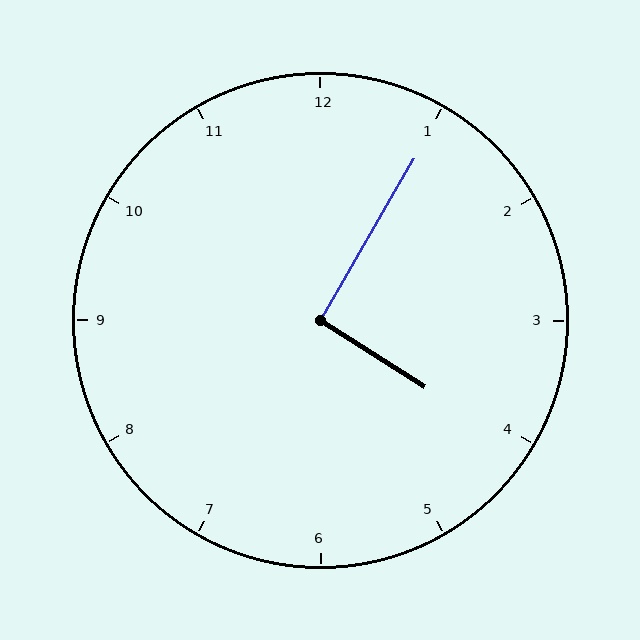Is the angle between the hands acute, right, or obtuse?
It is right.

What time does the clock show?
4:05.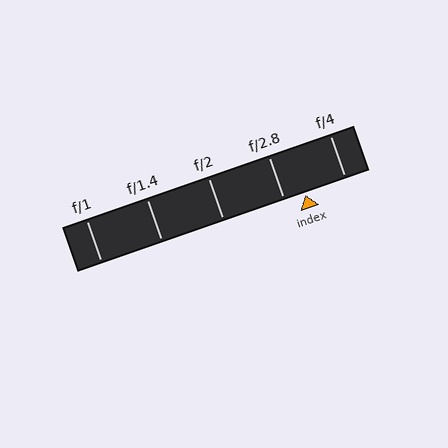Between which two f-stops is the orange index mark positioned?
The index mark is between f/2.8 and f/4.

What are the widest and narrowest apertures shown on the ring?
The widest aperture shown is f/1 and the narrowest is f/4.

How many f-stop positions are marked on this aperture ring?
There are 5 f-stop positions marked.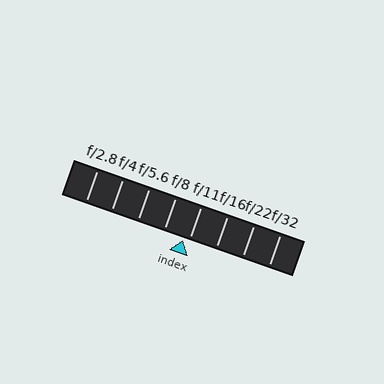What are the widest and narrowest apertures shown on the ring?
The widest aperture shown is f/2.8 and the narrowest is f/32.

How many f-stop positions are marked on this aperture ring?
There are 8 f-stop positions marked.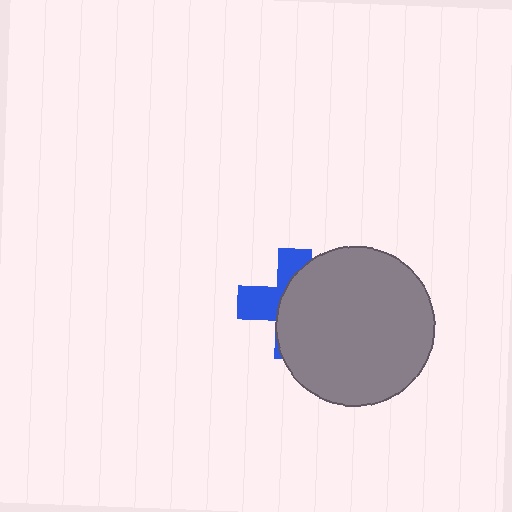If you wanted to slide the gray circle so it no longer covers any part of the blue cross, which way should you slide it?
Slide it right — that is the most direct way to separate the two shapes.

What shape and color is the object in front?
The object in front is a gray circle.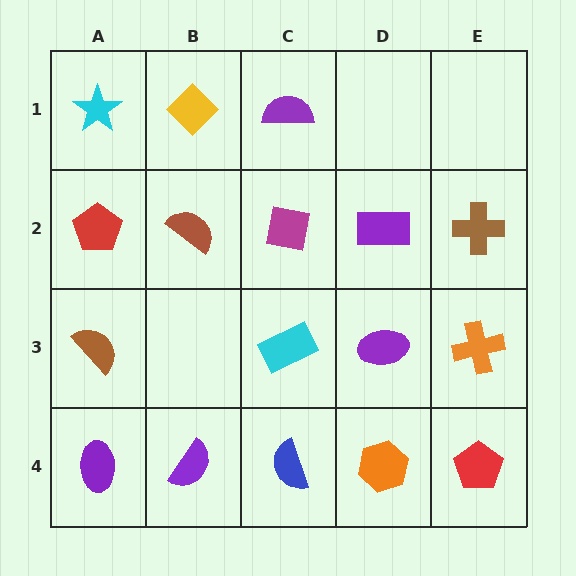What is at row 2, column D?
A purple rectangle.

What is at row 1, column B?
A yellow diamond.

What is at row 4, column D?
An orange hexagon.